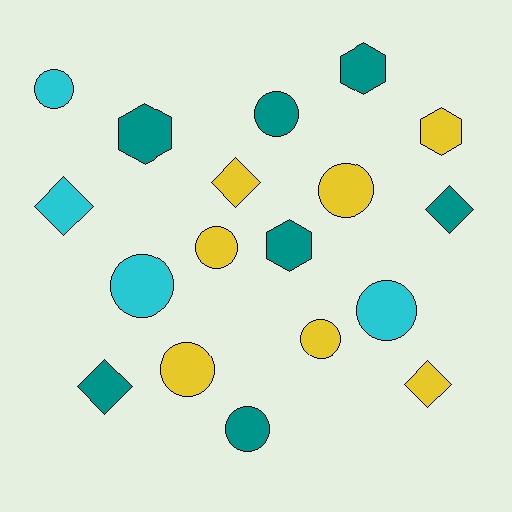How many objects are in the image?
There are 18 objects.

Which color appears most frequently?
Yellow, with 7 objects.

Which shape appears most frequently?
Circle, with 9 objects.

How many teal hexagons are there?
There are 3 teal hexagons.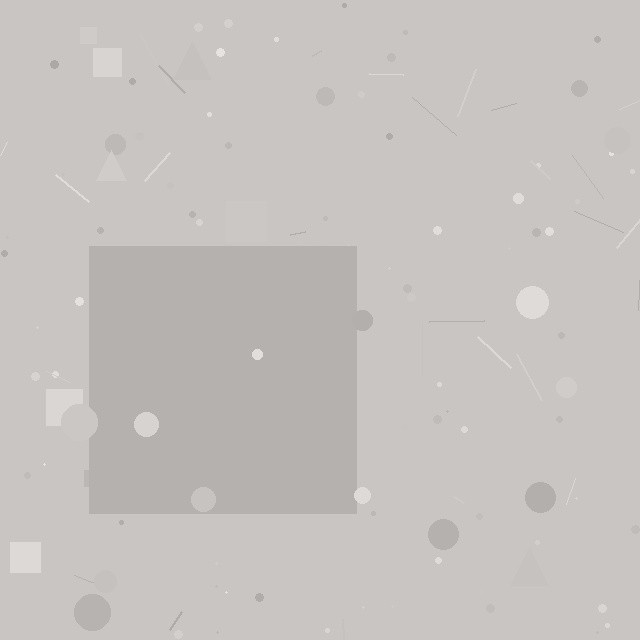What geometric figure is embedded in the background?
A square is embedded in the background.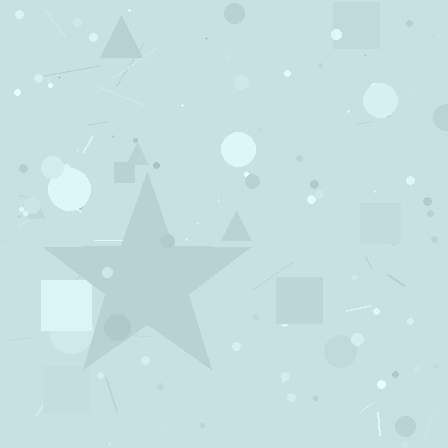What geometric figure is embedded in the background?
A star is embedded in the background.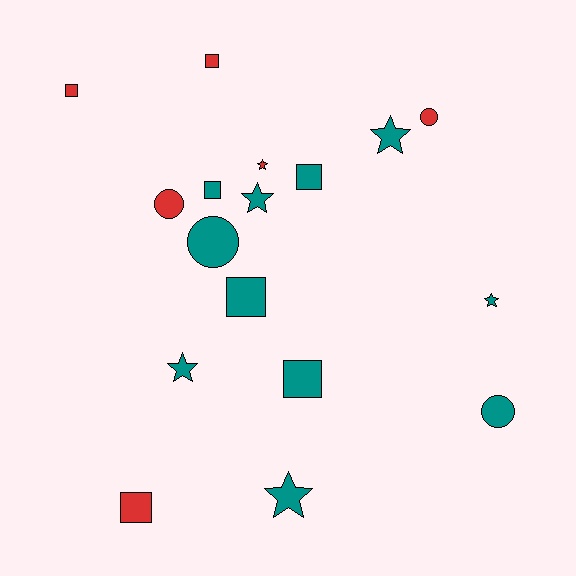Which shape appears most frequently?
Square, with 7 objects.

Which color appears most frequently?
Teal, with 11 objects.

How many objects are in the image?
There are 17 objects.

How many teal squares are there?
There are 4 teal squares.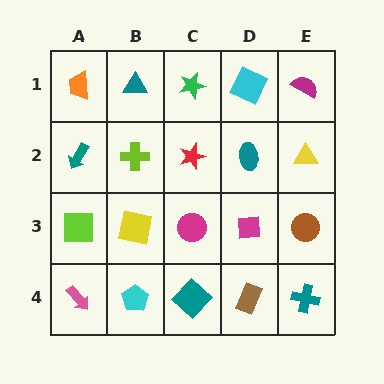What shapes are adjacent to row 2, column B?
A teal triangle (row 1, column B), a yellow square (row 3, column B), a teal arrow (row 2, column A), a red star (row 2, column C).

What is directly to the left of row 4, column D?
A teal diamond.